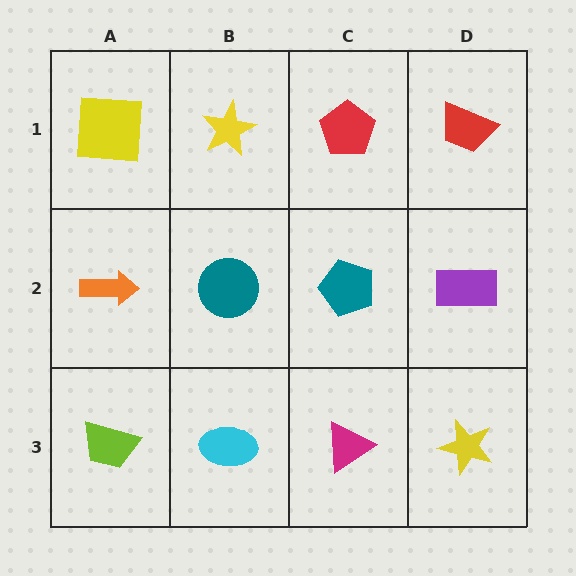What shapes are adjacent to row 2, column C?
A red pentagon (row 1, column C), a magenta triangle (row 3, column C), a teal circle (row 2, column B), a purple rectangle (row 2, column D).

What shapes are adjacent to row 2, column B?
A yellow star (row 1, column B), a cyan ellipse (row 3, column B), an orange arrow (row 2, column A), a teal pentagon (row 2, column C).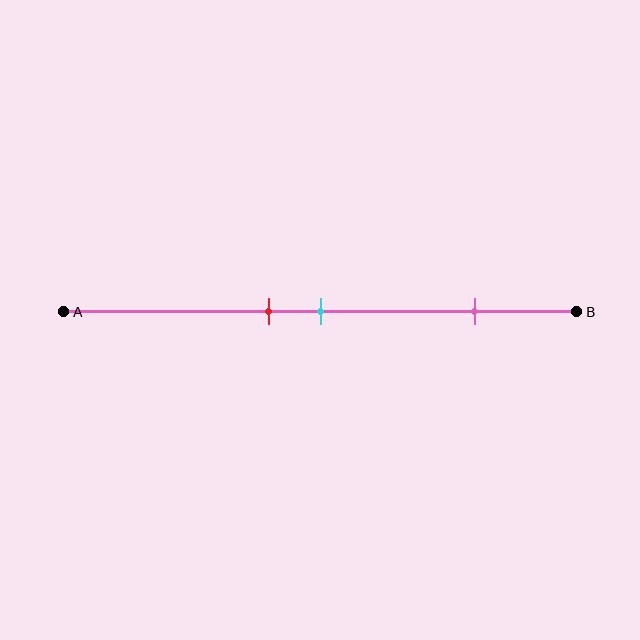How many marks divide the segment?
There are 3 marks dividing the segment.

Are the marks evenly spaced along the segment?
No, the marks are not evenly spaced.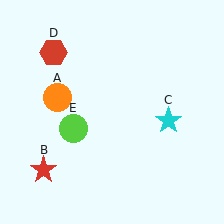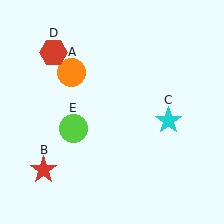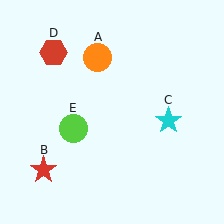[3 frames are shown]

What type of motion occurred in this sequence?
The orange circle (object A) rotated clockwise around the center of the scene.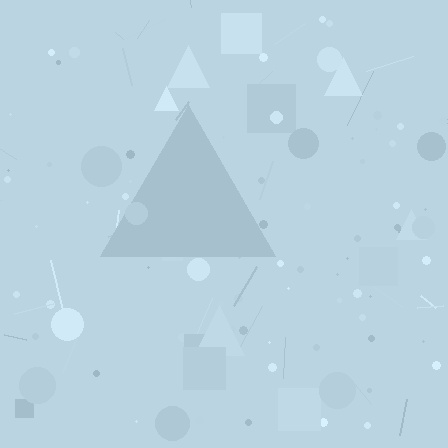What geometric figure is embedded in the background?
A triangle is embedded in the background.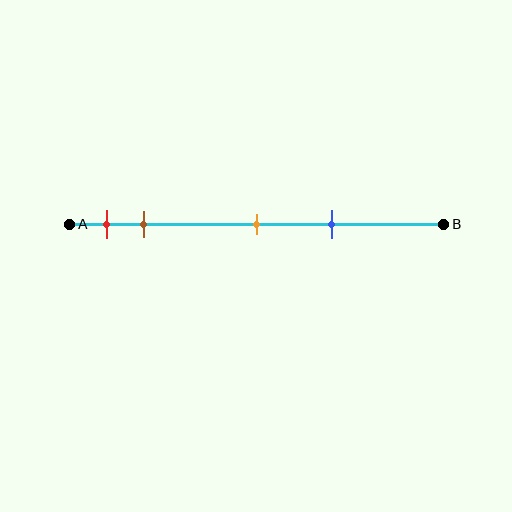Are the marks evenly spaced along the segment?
No, the marks are not evenly spaced.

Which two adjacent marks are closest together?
The red and brown marks are the closest adjacent pair.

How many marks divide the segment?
There are 4 marks dividing the segment.